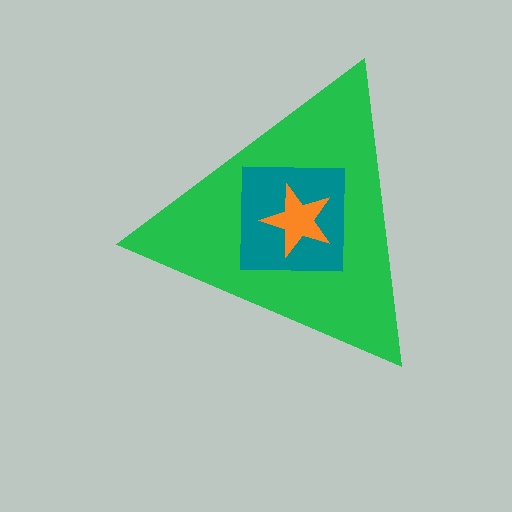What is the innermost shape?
The orange star.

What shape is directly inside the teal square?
The orange star.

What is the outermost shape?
The green triangle.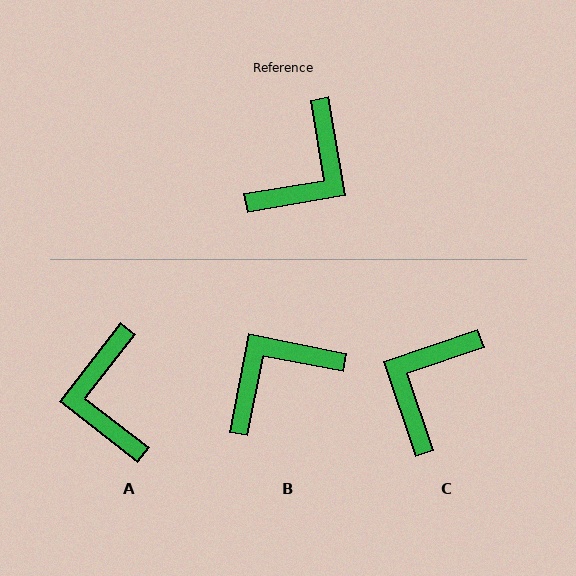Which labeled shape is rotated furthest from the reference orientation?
C, about 171 degrees away.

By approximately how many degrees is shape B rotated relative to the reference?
Approximately 159 degrees counter-clockwise.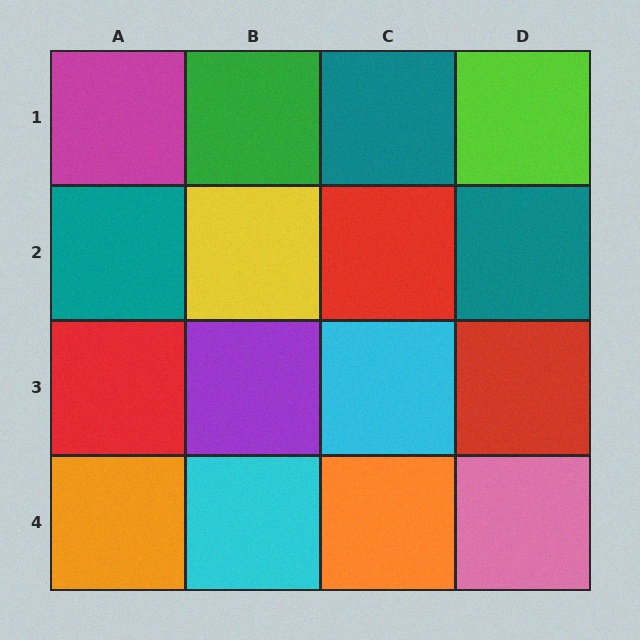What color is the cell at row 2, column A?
Teal.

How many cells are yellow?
1 cell is yellow.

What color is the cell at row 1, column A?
Magenta.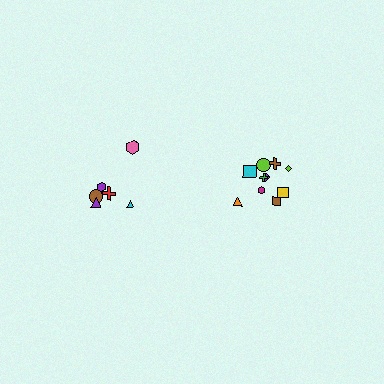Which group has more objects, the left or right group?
The right group.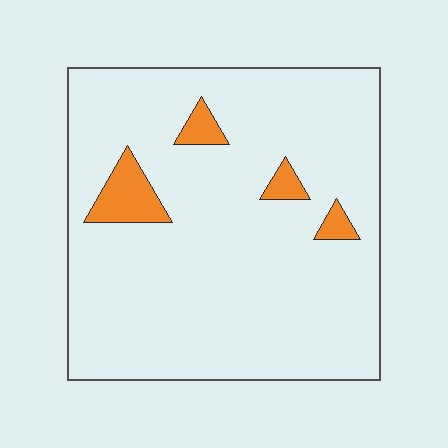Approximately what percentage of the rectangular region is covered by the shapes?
Approximately 5%.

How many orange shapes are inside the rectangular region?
4.